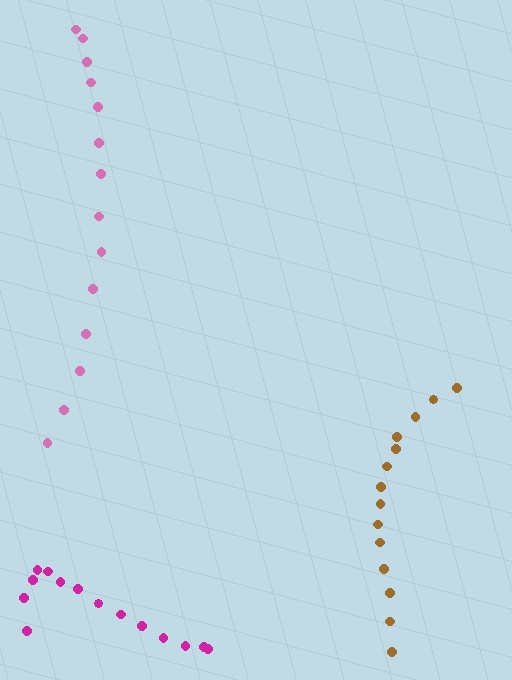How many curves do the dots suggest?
There are 3 distinct paths.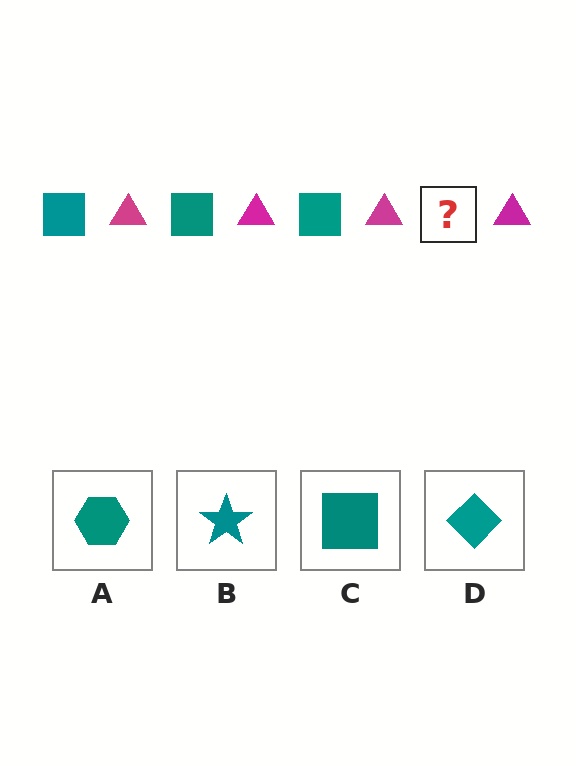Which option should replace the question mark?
Option C.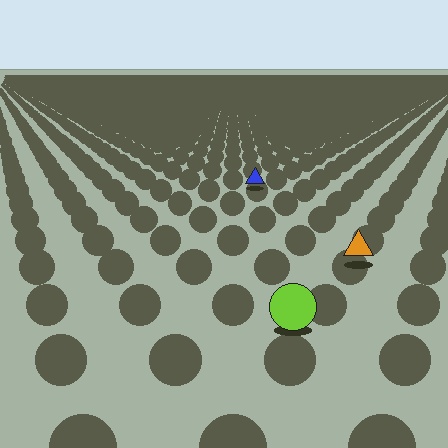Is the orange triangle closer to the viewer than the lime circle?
No. The lime circle is closer — you can tell from the texture gradient: the ground texture is coarser near it.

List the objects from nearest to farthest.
From nearest to farthest: the lime circle, the orange triangle, the blue triangle.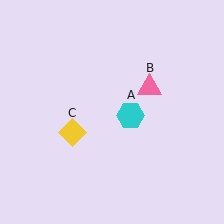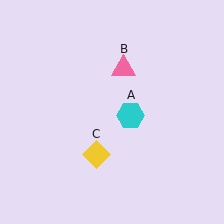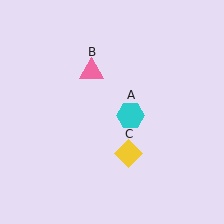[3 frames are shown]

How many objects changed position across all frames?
2 objects changed position: pink triangle (object B), yellow diamond (object C).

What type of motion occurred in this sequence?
The pink triangle (object B), yellow diamond (object C) rotated counterclockwise around the center of the scene.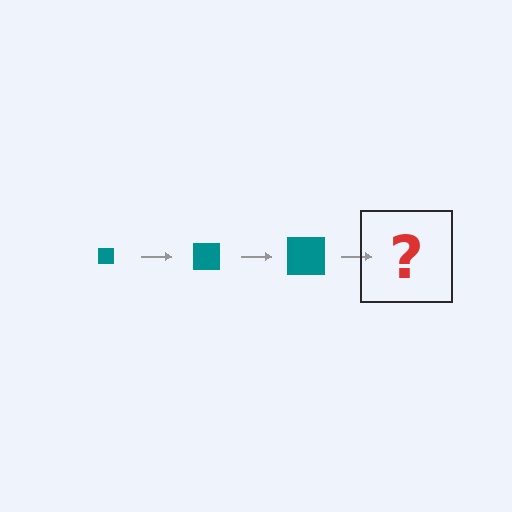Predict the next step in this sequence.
The next step is a teal square, larger than the previous one.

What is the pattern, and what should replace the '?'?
The pattern is that the square gets progressively larger each step. The '?' should be a teal square, larger than the previous one.